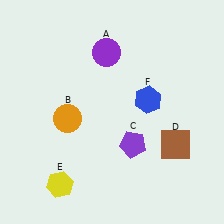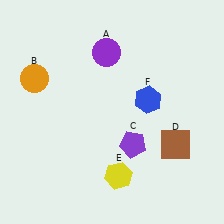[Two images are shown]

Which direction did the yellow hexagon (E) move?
The yellow hexagon (E) moved right.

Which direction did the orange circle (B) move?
The orange circle (B) moved up.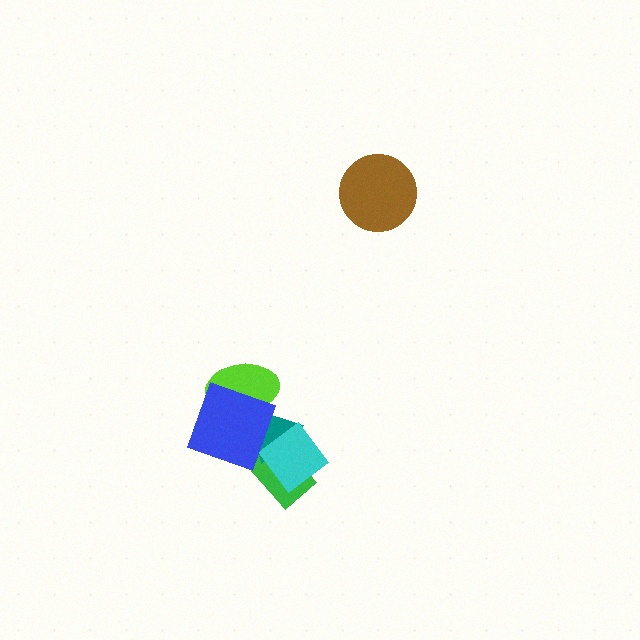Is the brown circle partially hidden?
No, no other shape covers it.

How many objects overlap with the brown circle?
0 objects overlap with the brown circle.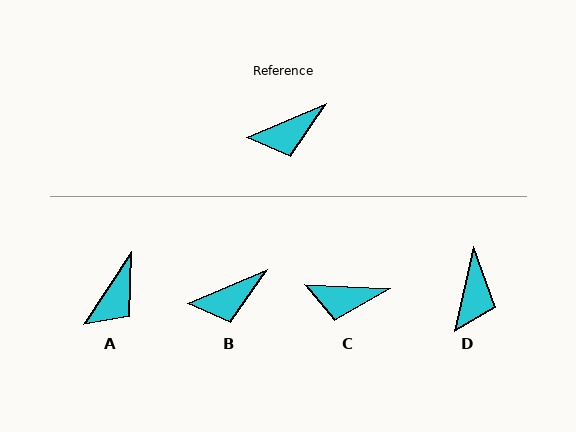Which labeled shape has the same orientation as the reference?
B.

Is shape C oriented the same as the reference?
No, it is off by about 26 degrees.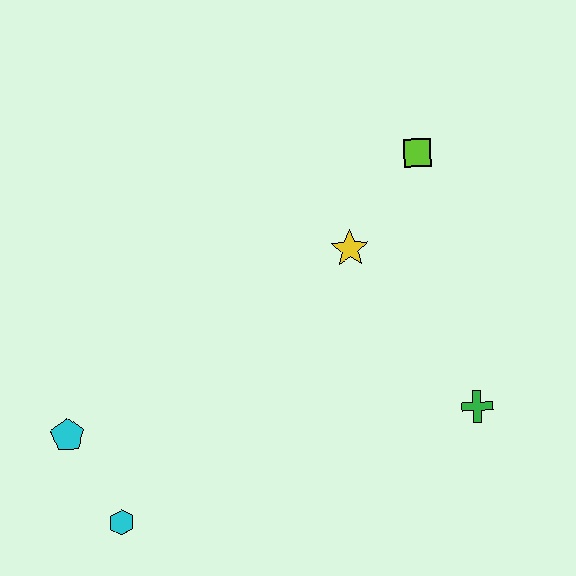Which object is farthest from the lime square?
The cyan hexagon is farthest from the lime square.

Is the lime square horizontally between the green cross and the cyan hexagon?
Yes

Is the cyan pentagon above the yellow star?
No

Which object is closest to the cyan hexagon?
The cyan pentagon is closest to the cyan hexagon.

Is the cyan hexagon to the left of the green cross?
Yes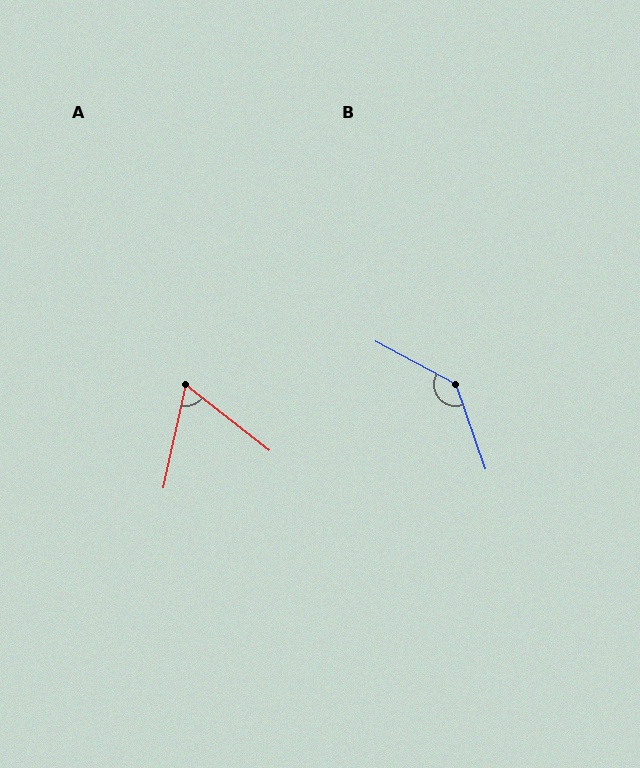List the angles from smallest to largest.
A (64°), B (137°).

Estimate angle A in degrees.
Approximately 64 degrees.